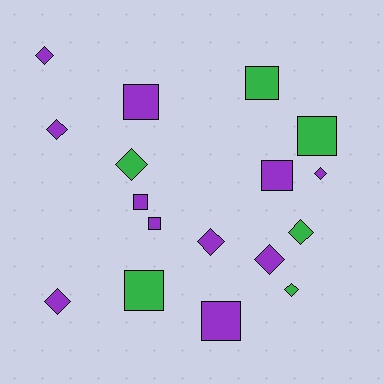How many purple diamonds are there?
There are 6 purple diamonds.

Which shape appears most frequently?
Diamond, with 9 objects.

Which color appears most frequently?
Purple, with 11 objects.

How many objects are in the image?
There are 17 objects.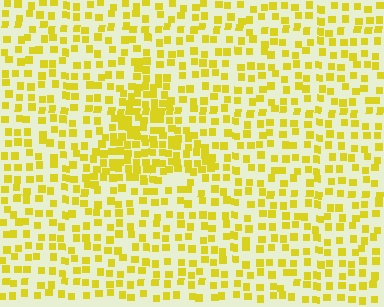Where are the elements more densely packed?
The elements are more densely packed inside the triangle boundary.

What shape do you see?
I see a triangle.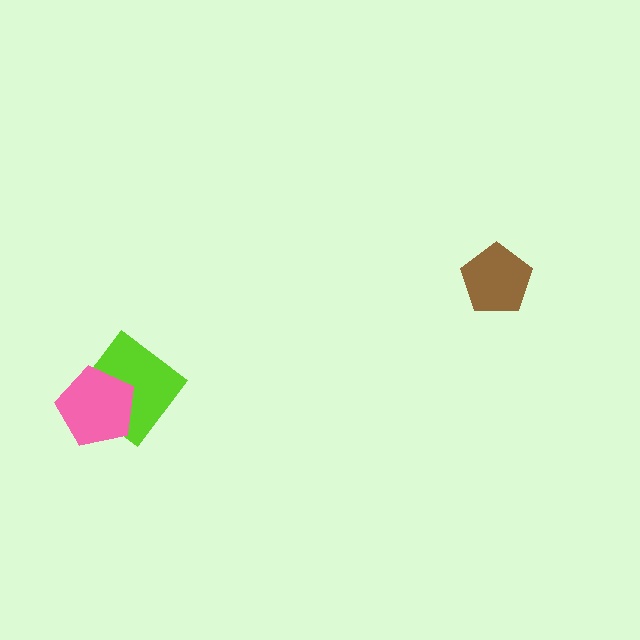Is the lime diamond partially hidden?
Yes, it is partially covered by another shape.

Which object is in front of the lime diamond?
The pink pentagon is in front of the lime diamond.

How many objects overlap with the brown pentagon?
0 objects overlap with the brown pentagon.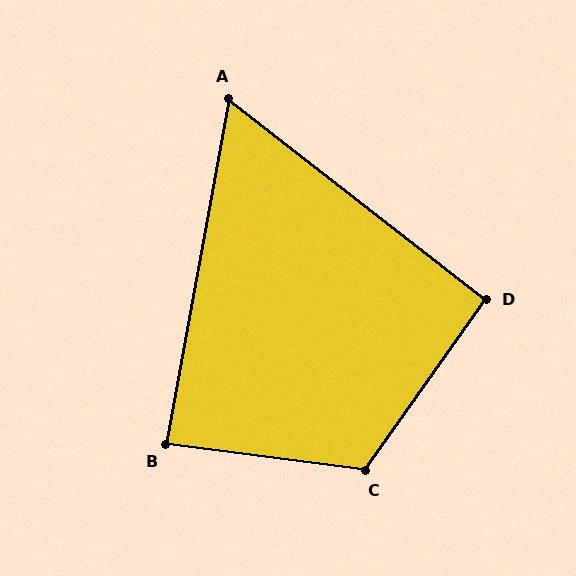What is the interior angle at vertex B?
Approximately 87 degrees (approximately right).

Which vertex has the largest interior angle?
C, at approximately 118 degrees.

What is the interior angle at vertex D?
Approximately 93 degrees (approximately right).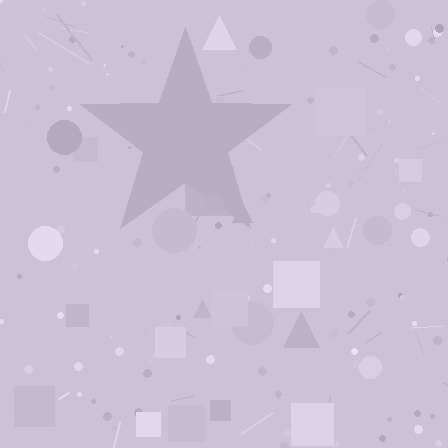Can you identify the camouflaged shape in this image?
The camouflaged shape is a star.